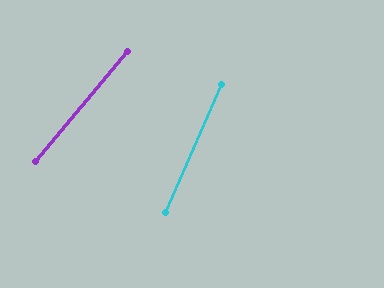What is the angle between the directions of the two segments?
Approximately 16 degrees.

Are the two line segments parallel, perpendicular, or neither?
Neither parallel nor perpendicular — they differ by about 16°.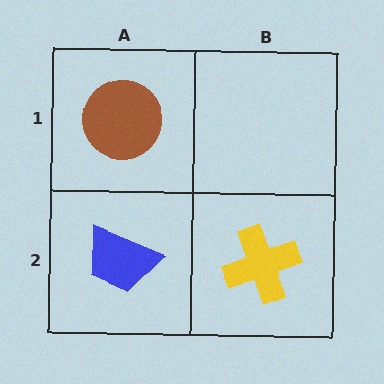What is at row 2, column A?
A blue trapezoid.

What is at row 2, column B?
A yellow cross.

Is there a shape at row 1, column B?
No, that cell is empty.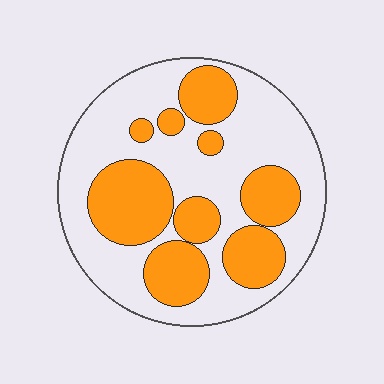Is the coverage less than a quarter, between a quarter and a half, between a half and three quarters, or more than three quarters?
Between a quarter and a half.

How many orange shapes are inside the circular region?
9.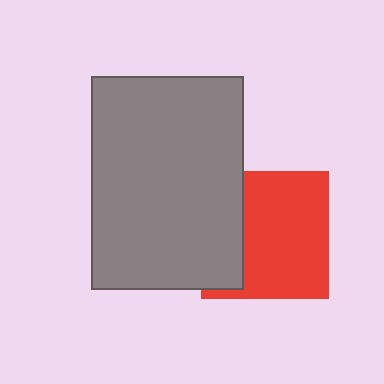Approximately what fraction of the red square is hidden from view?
Roughly 30% of the red square is hidden behind the gray rectangle.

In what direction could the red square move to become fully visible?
The red square could move right. That would shift it out from behind the gray rectangle entirely.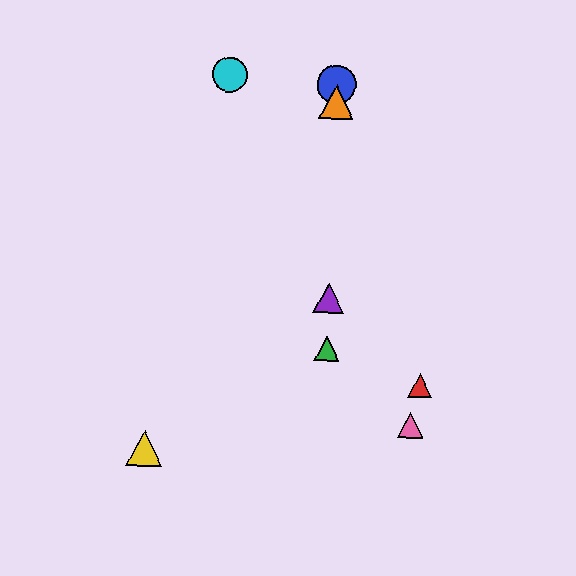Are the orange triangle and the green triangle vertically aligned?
Yes, both are at x≈336.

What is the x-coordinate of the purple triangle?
The purple triangle is at x≈329.